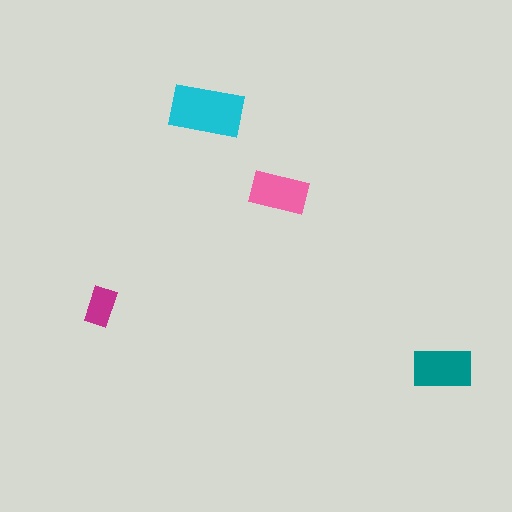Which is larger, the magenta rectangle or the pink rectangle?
The pink one.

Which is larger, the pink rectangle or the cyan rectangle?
The cyan one.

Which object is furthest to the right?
The teal rectangle is rightmost.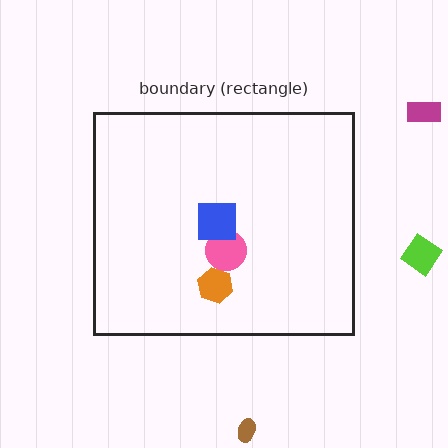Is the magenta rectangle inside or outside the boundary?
Outside.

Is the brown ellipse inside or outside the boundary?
Outside.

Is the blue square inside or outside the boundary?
Inside.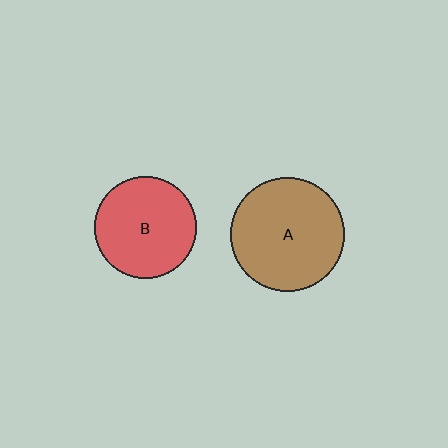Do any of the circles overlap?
No, none of the circles overlap.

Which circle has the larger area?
Circle A (brown).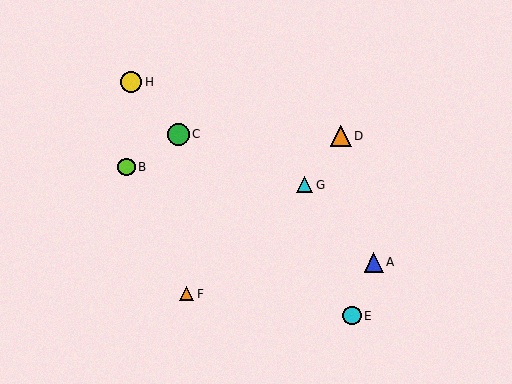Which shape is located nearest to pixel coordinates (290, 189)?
The cyan triangle (labeled G) at (305, 185) is nearest to that location.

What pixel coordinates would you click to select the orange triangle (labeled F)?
Click at (187, 294) to select the orange triangle F.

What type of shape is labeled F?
Shape F is an orange triangle.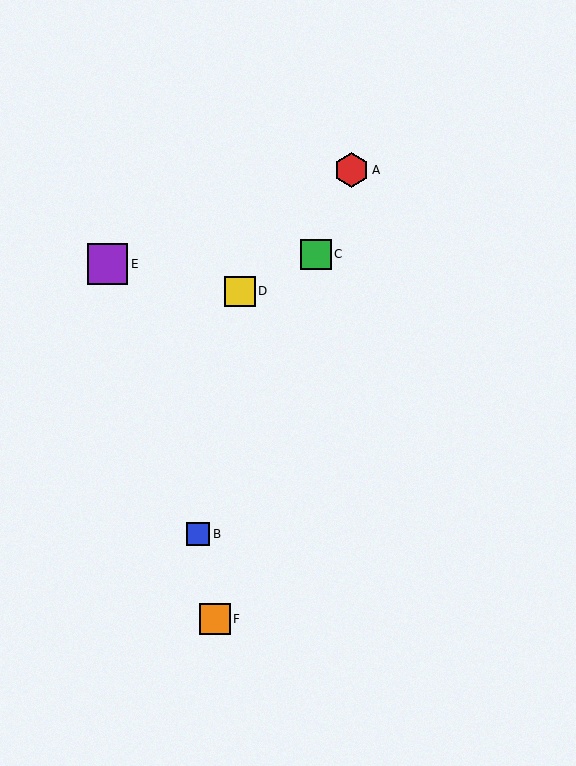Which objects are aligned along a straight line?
Objects A, B, C are aligned along a straight line.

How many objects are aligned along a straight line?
3 objects (A, B, C) are aligned along a straight line.